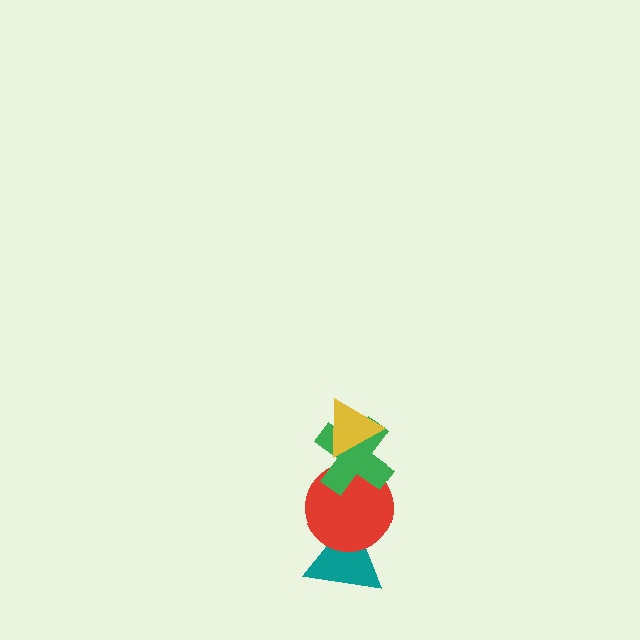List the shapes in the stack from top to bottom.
From top to bottom: the yellow triangle, the green cross, the red circle, the teal triangle.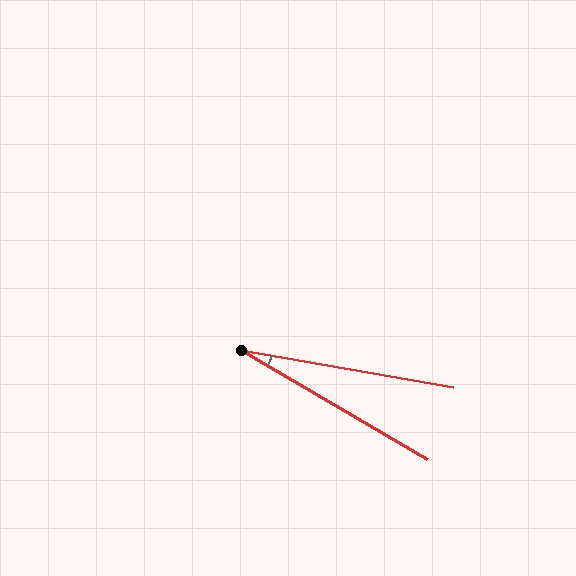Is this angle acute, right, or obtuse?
It is acute.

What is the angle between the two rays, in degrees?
Approximately 20 degrees.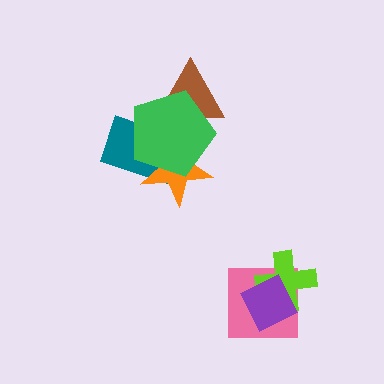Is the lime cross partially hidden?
Yes, it is partially covered by another shape.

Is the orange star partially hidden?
Yes, it is partially covered by another shape.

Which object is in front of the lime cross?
The purple diamond is in front of the lime cross.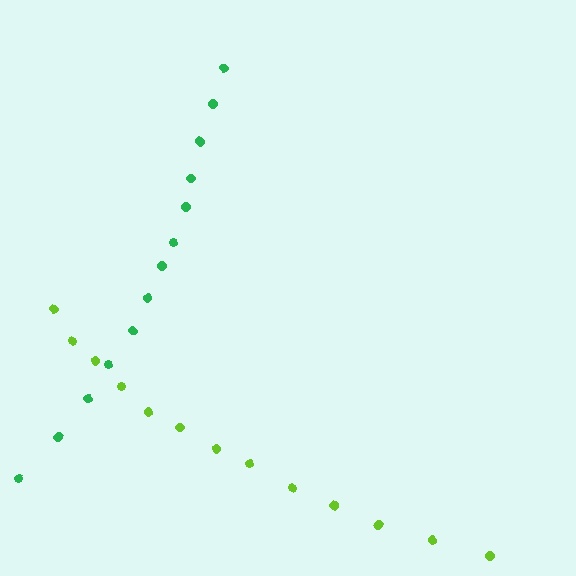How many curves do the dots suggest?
There are 2 distinct paths.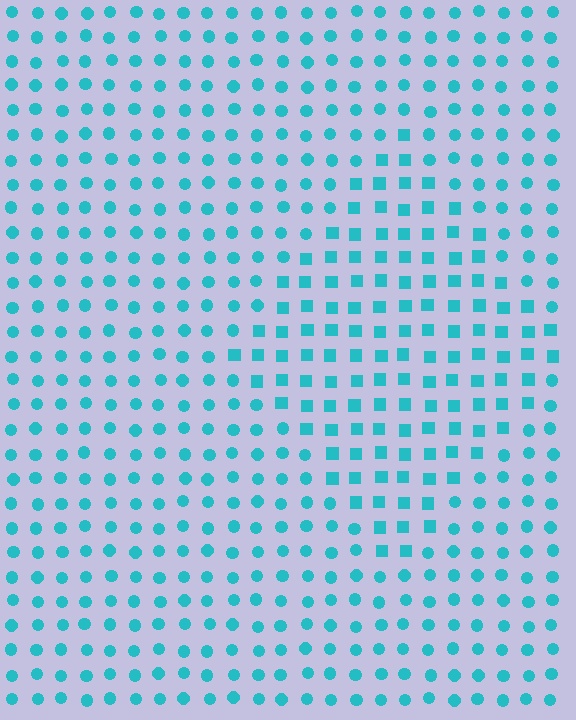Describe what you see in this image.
The image is filled with small cyan elements arranged in a uniform grid. A diamond-shaped region contains squares, while the surrounding area contains circles. The boundary is defined purely by the change in element shape.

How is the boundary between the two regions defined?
The boundary is defined by a change in element shape: squares inside vs. circles outside. All elements share the same color and spacing.